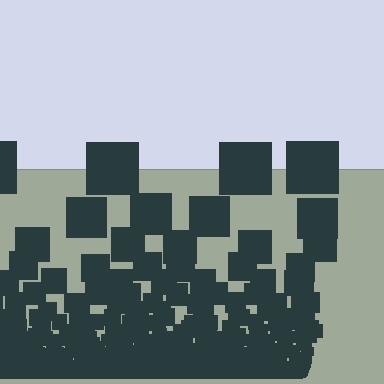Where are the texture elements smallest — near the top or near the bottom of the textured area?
Near the bottom.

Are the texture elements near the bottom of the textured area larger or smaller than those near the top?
Smaller. The gradient is inverted — elements near the bottom are smaller and denser.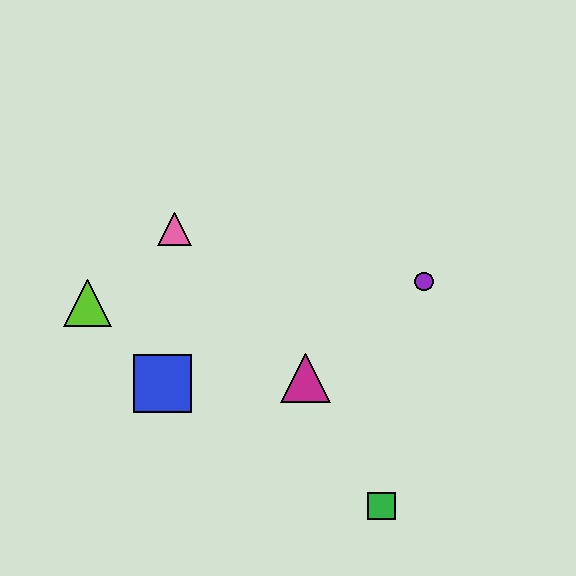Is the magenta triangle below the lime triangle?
Yes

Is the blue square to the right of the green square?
No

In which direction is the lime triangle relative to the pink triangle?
The lime triangle is to the left of the pink triangle.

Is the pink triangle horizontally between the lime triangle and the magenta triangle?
Yes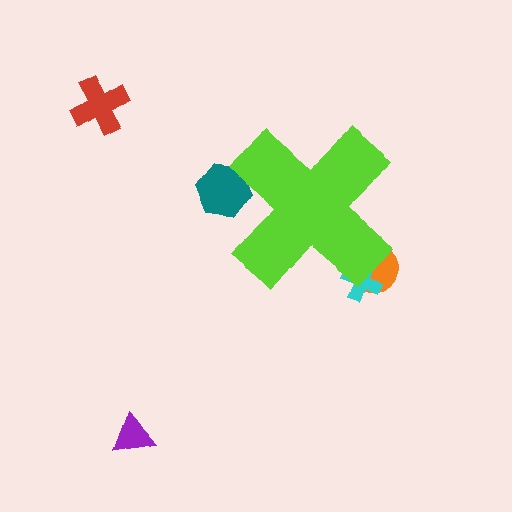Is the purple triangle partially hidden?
No, the purple triangle is fully visible.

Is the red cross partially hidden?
No, the red cross is fully visible.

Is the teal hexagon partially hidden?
Yes, the teal hexagon is partially hidden behind the lime cross.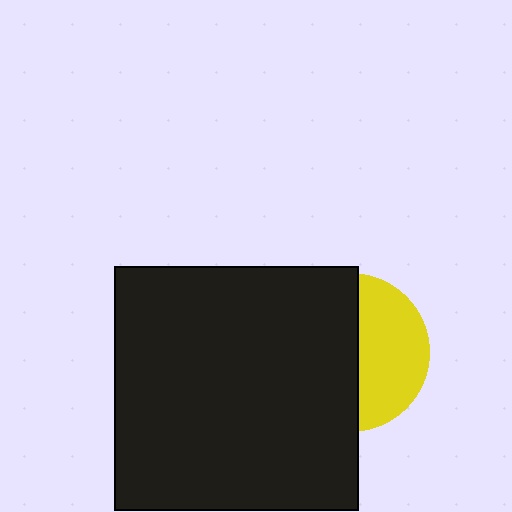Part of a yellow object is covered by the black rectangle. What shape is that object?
It is a circle.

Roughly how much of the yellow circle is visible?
A small part of it is visible (roughly 42%).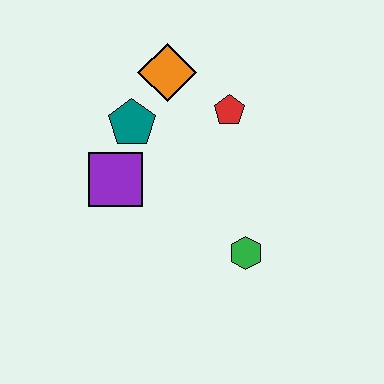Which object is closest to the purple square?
The teal pentagon is closest to the purple square.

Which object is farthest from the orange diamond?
The green hexagon is farthest from the orange diamond.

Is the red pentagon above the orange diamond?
No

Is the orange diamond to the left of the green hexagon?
Yes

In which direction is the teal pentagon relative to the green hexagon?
The teal pentagon is above the green hexagon.